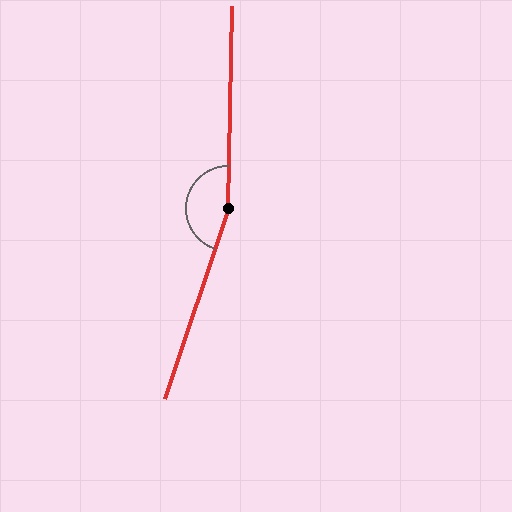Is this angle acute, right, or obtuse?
It is obtuse.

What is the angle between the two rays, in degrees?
Approximately 162 degrees.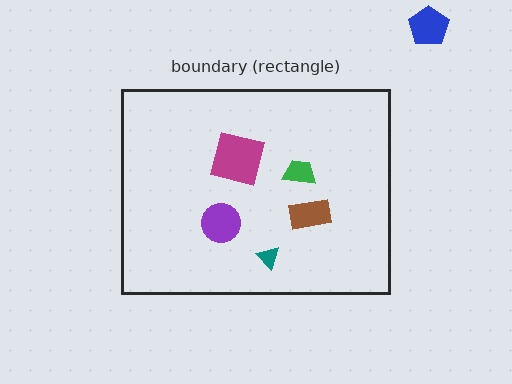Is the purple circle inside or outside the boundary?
Inside.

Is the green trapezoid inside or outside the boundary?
Inside.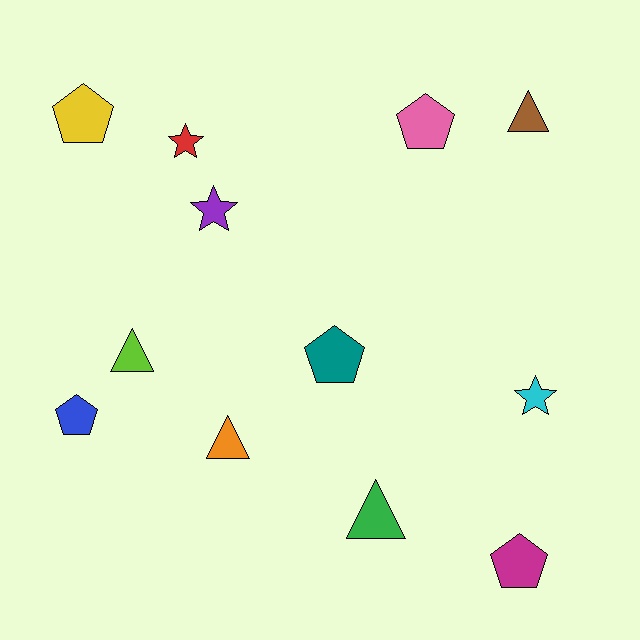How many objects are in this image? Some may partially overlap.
There are 12 objects.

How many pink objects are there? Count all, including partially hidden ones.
There is 1 pink object.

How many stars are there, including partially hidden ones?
There are 3 stars.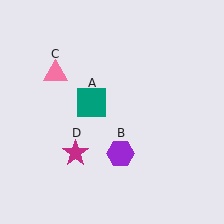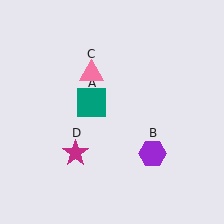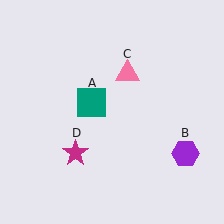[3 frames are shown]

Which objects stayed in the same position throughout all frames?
Teal square (object A) and magenta star (object D) remained stationary.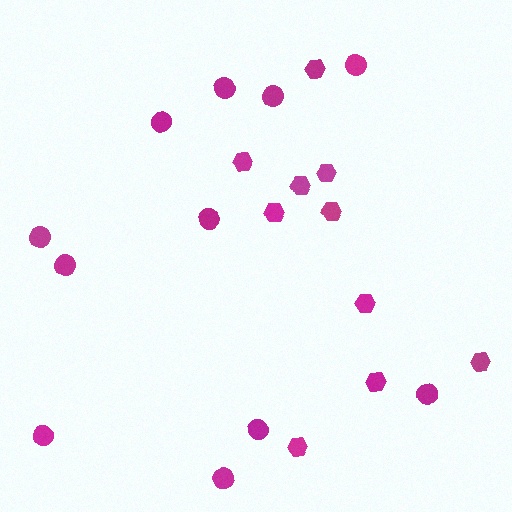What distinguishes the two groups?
There are 2 groups: one group of hexagons (10) and one group of circles (11).